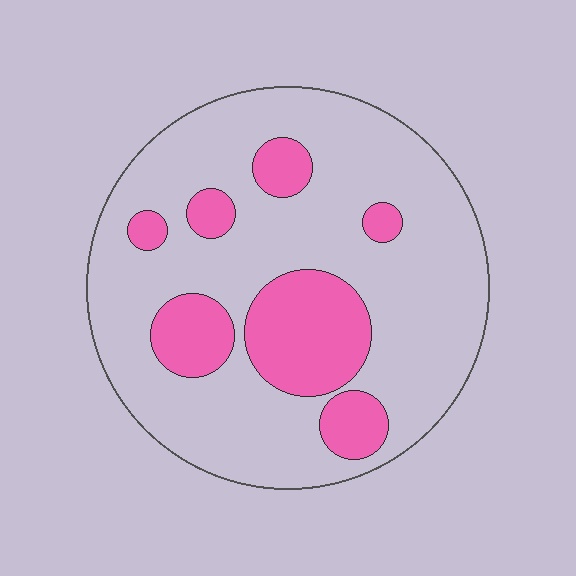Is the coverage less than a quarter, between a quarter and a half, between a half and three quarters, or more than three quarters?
Less than a quarter.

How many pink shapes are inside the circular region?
7.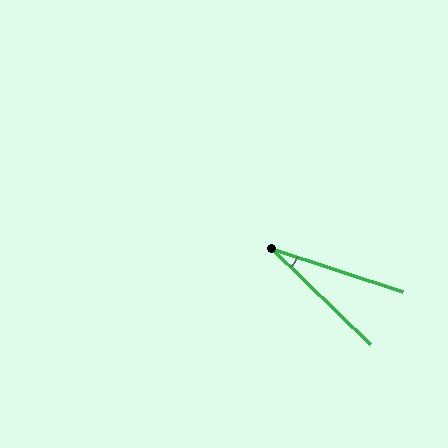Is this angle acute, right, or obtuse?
It is acute.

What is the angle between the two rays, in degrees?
Approximately 26 degrees.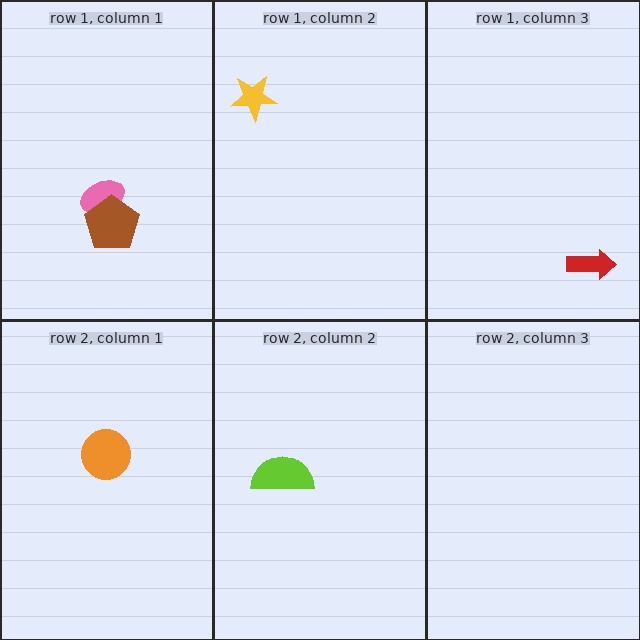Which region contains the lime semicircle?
The row 2, column 2 region.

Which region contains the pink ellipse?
The row 1, column 1 region.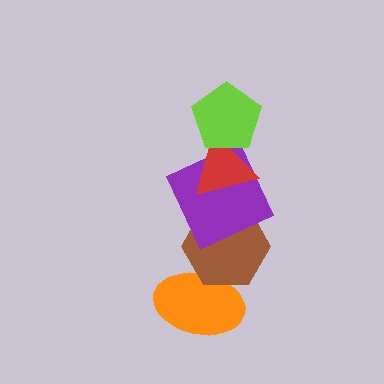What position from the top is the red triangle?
The red triangle is 2nd from the top.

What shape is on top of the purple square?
The red triangle is on top of the purple square.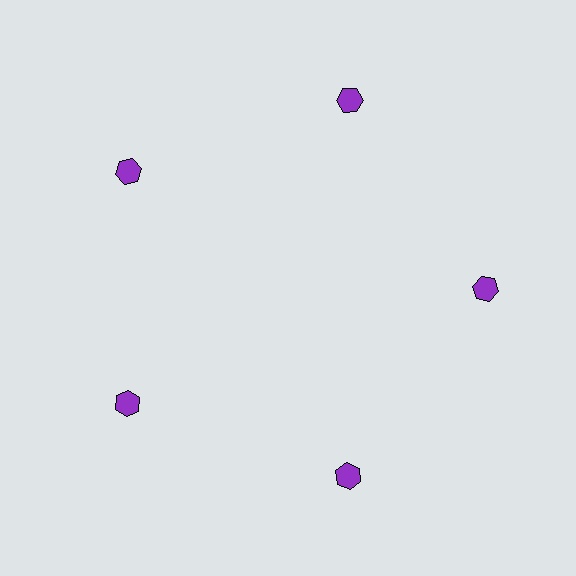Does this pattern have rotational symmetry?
Yes, this pattern has 5-fold rotational symmetry. It looks the same after rotating 72 degrees around the center.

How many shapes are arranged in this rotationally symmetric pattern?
There are 5 shapes, arranged in 5 groups of 1.